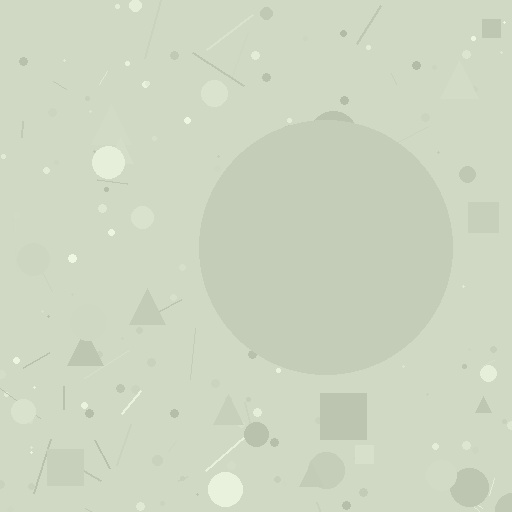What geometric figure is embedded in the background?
A circle is embedded in the background.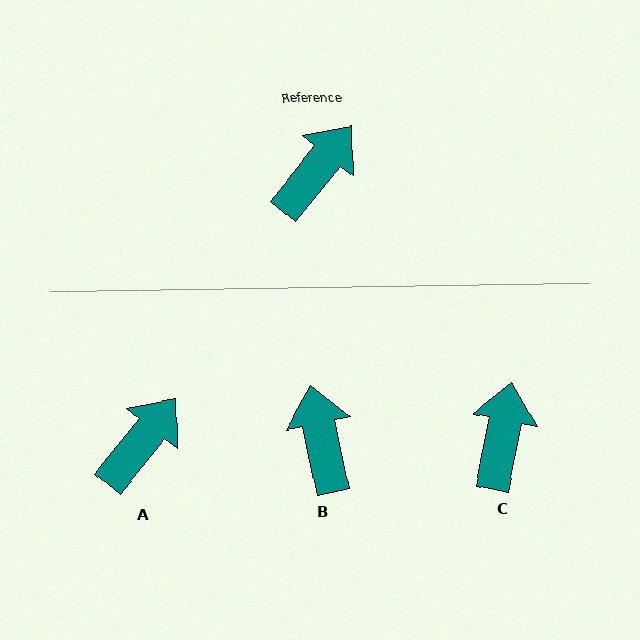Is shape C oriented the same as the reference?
No, it is off by about 28 degrees.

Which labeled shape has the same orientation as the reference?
A.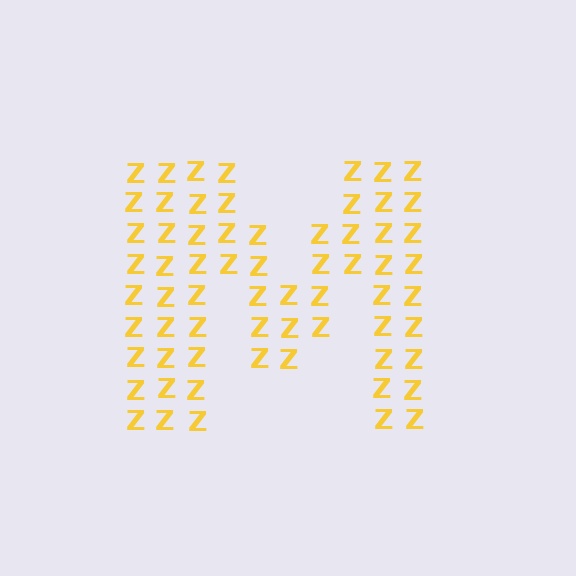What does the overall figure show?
The overall figure shows the letter M.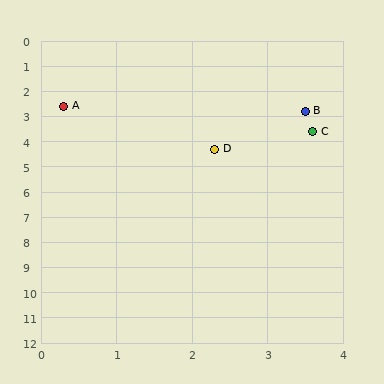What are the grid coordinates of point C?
Point C is at approximately (3.6, 3.6).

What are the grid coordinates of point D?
Point D is at approximately (2.3, 4.3).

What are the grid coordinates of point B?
Point B is at approximately (3.5, 2.8).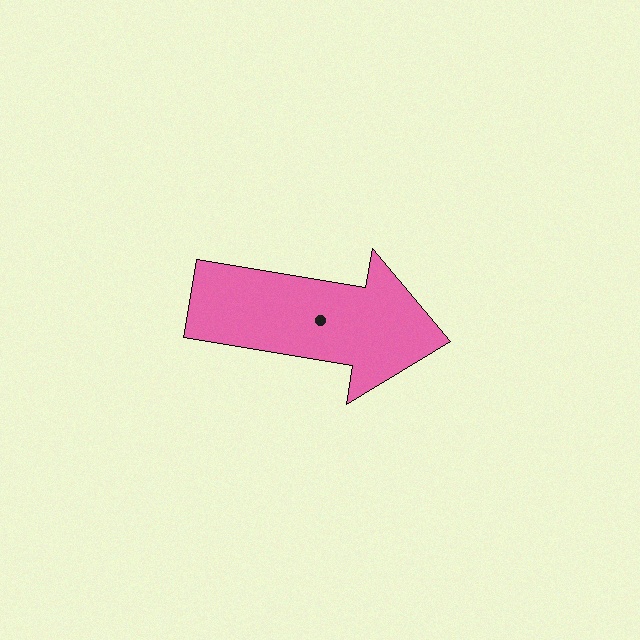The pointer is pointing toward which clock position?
Roughly 3 o'clock.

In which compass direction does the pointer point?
East.